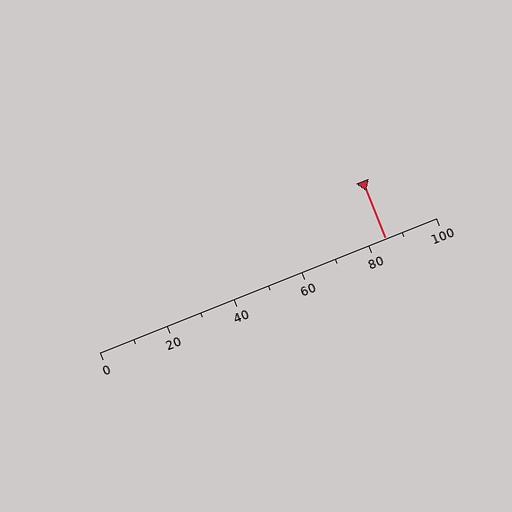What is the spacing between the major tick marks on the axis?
The major ticks are spaced 20 apart.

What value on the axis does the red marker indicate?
The marker indicates approximately 85.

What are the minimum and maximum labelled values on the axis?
The axis runs from 0 to 100.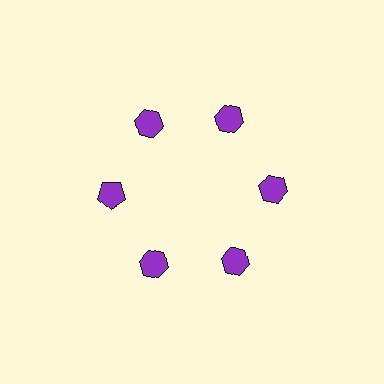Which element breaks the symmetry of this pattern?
The purple pentagon at roughly the 9 o'clock position breaks the symmetry. All other shapes are purple hexagons.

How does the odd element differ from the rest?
It has a different shape: pentagon instead of hexagon.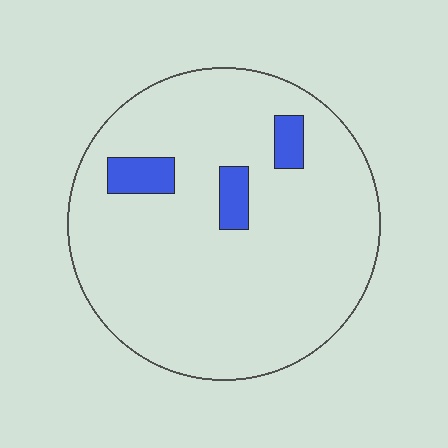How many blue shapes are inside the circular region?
3.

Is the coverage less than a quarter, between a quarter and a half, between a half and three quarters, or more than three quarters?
Less than a quarter.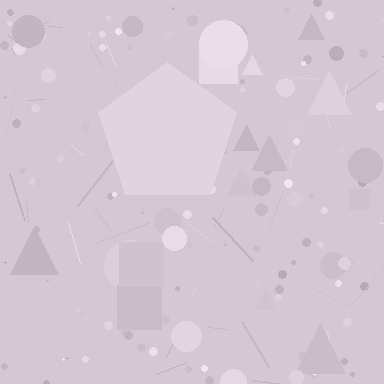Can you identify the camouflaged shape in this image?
The camouflaged shape is a pentagon.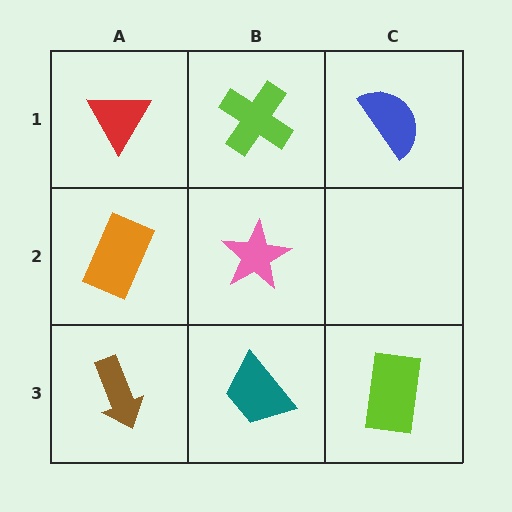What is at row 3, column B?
A teal trapezoid.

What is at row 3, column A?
A brown arrow.